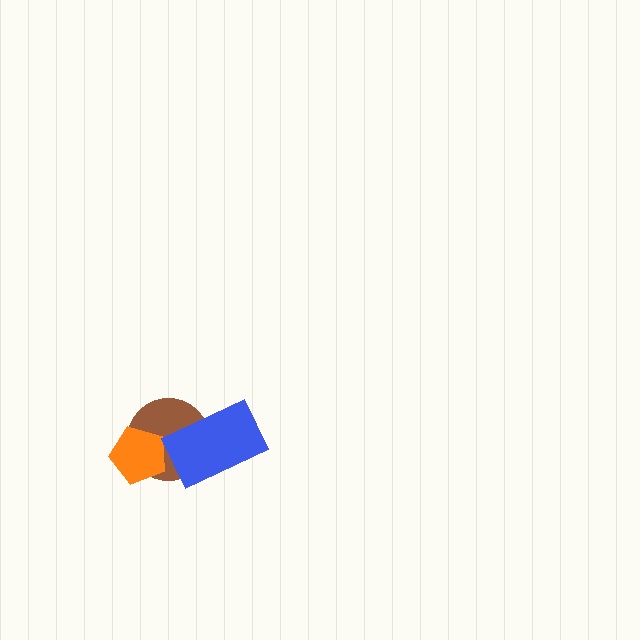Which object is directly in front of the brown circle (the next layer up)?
The orange pentagon is directly in front of the brown circle.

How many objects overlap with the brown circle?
2 objects overlap with the brown circle.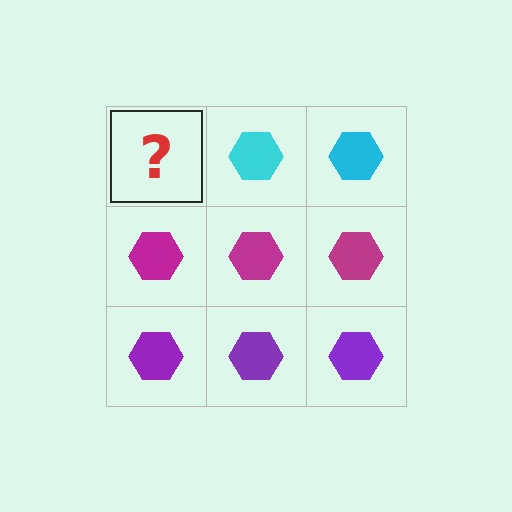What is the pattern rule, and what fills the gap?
The rule is that each row has a consistent color. The gap should be filled with a cyan hexagon.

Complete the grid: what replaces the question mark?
The question mark should be replaced with a cyan hexagon.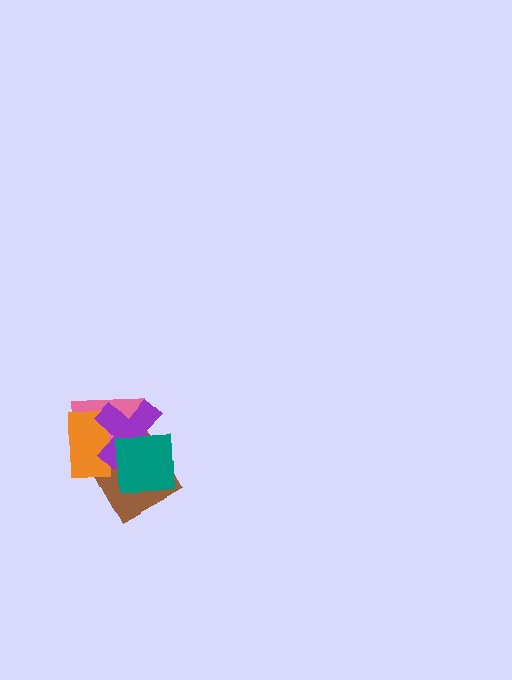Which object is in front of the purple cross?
The teal square is in front of the purple cross.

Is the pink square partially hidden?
Yes, it is partially covered by another shape.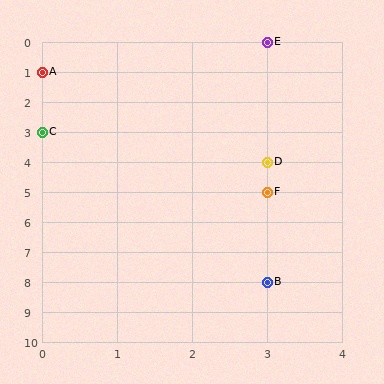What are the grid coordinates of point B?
Point B is at grid coordinates (3, 8).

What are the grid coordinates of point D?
Point D is at grid coordinates (3, 4).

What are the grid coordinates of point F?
Point F is at grid coordinates (3, 5).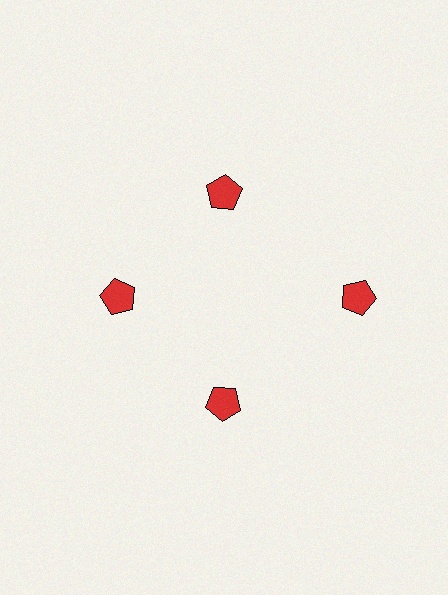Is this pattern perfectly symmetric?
No. The 4 red pentagons are arranged in a ring, but one element near the 3 o'clock position is pushed outward from the center, breaking the 4-fold rotational symmetry.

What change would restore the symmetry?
The symmetry would be restored by moving it inward, back onto the ring so that all 4 pentagons sit at equal angles and equal distance from the center.